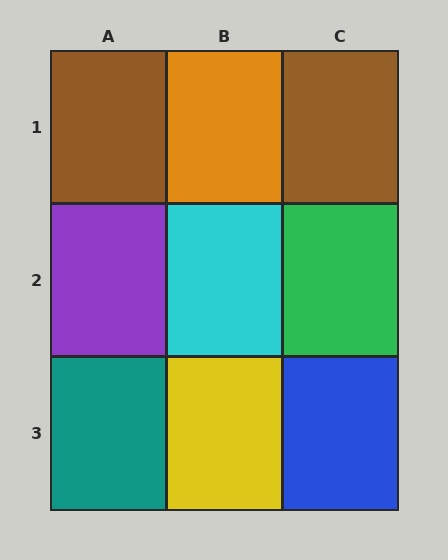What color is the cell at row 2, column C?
Green.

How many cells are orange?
1 cell is orange.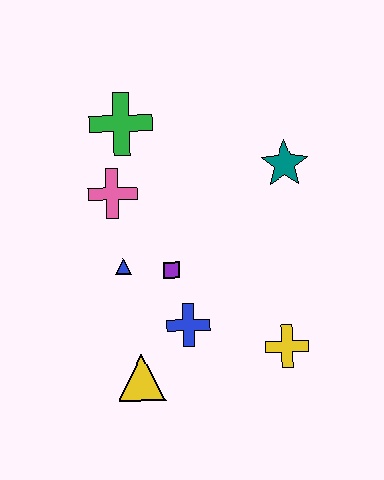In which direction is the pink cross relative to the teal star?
The pink cross is to the left of the teal star.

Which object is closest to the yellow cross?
The blue cross is closest to the yellow cross.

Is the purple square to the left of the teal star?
Yes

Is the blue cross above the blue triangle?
No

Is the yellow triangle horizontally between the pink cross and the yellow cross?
Yes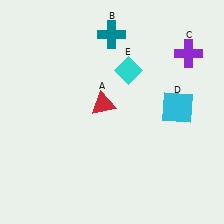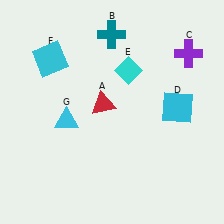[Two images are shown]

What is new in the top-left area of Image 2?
A cyan square (F) was added in the top-left area of Image 2.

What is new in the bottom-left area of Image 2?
A cyan triangle (G) was added in the bottom-left area of Image 2.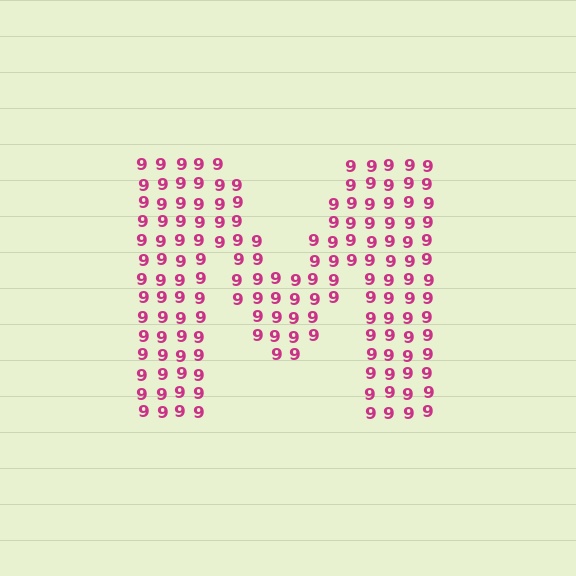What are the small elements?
The small elements are digit 9's.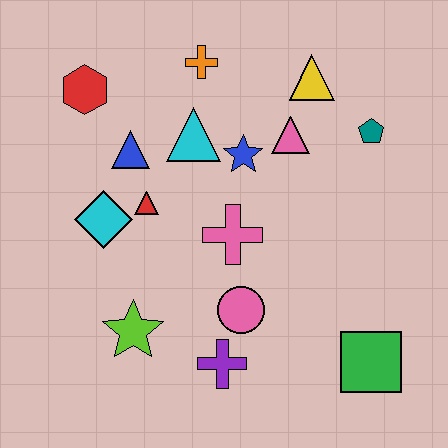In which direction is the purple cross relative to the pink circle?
The purple cross is below the pink circle.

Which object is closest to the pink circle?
The purple cross is closest to the pink circle.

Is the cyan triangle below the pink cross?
No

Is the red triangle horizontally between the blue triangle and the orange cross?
Yes